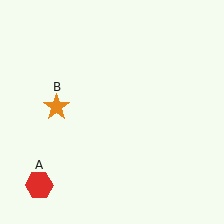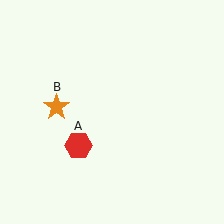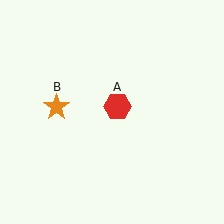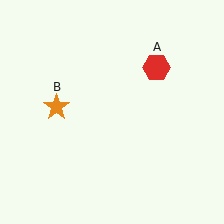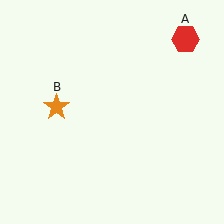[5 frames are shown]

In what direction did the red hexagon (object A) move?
The red hexagon (object A) moved up and to the right.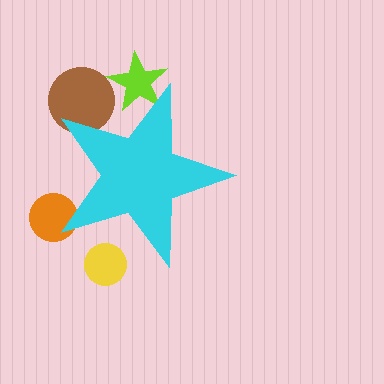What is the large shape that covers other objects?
A cyan star.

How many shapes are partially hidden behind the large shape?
4 shapes are partially hidden.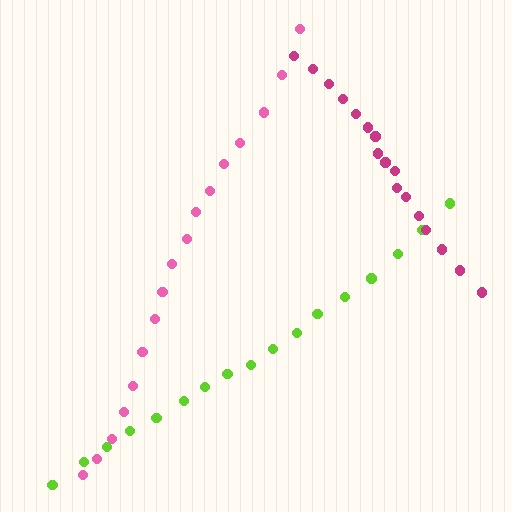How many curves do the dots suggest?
There are 3 distinct paths.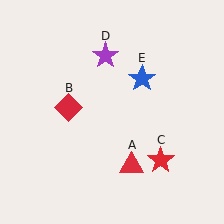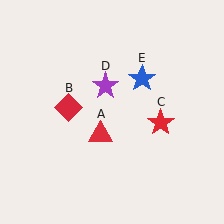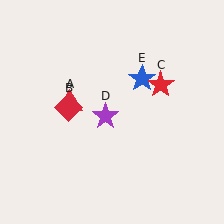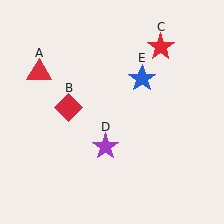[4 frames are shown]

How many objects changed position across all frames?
3 objects changed position: red triangle (object A), red star (object C), purple star (object D).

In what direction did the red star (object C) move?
The red star (object C) moved up.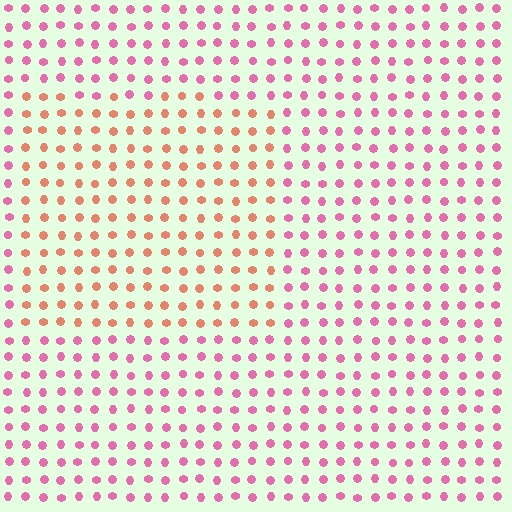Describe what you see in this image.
The image is filled with small pink elements in a uniform arrangement. A rectangle-shaped region is visible where the elements are tinted to a slightly different hue, forming a subtle color boundary.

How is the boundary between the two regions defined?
The boundary is defined purely by a slight shift in hue (about 45 degrees). Spacing, size, and orientation are identical on both sides.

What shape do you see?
I see a rectangle.